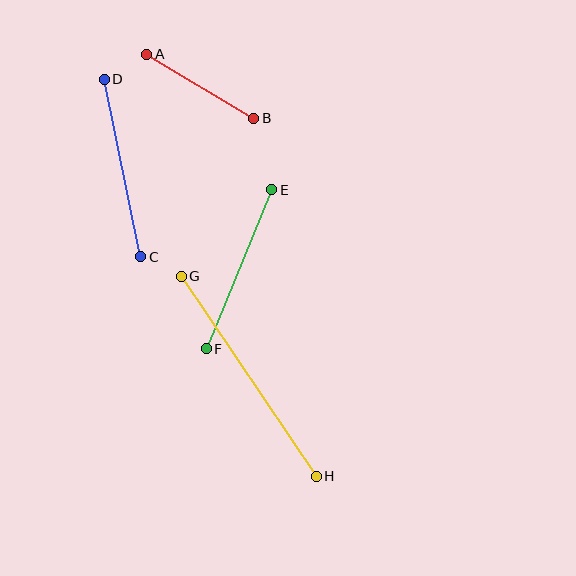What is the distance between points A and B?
The distance is approximately 125 pixels.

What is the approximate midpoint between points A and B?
The midpoint is at approximately (200, 86) pixels.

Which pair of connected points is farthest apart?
Points G and H are farthest apart.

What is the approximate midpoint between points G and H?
The midpoint is at approximately (249, 376) pixels.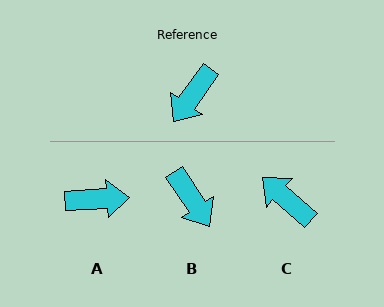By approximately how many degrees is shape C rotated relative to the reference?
Approximately 96 degrees clockwise.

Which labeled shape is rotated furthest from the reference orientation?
A, about 129 degrees away.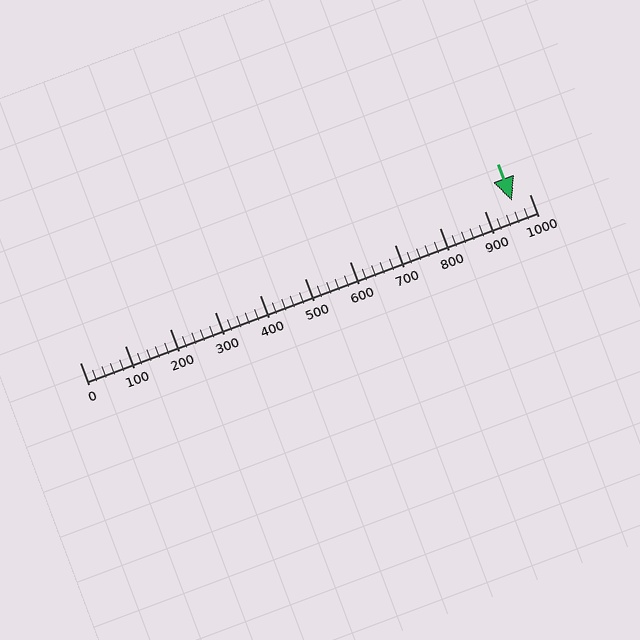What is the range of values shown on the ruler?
The ruler shows values from 0 to 1000.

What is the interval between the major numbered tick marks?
The major tick marks are spaced 100 units apart.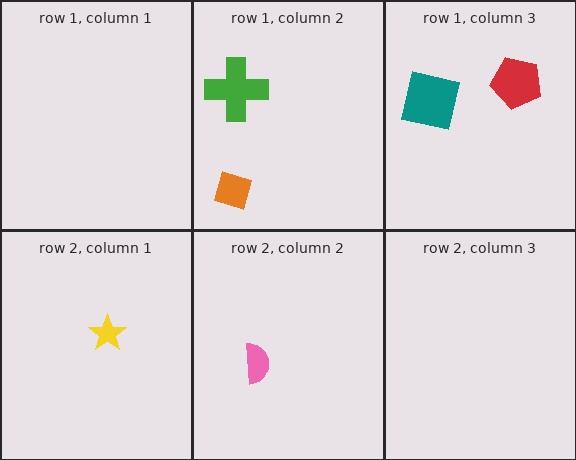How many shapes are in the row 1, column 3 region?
2.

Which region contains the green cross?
The row 1, column 2 region.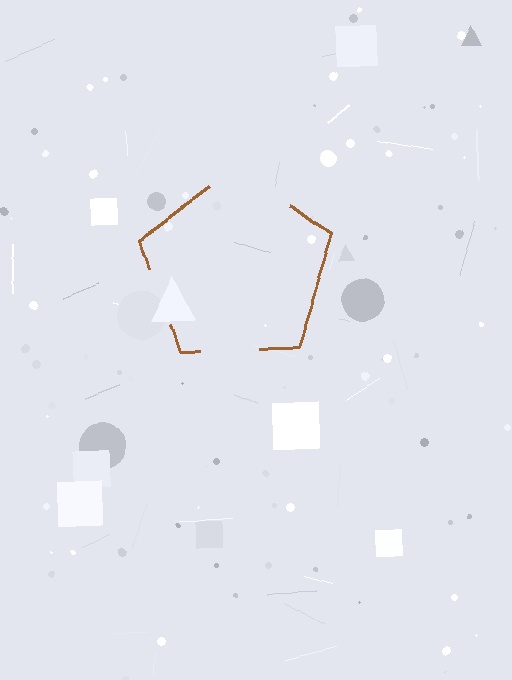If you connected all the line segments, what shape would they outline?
They would outline a pentagon.